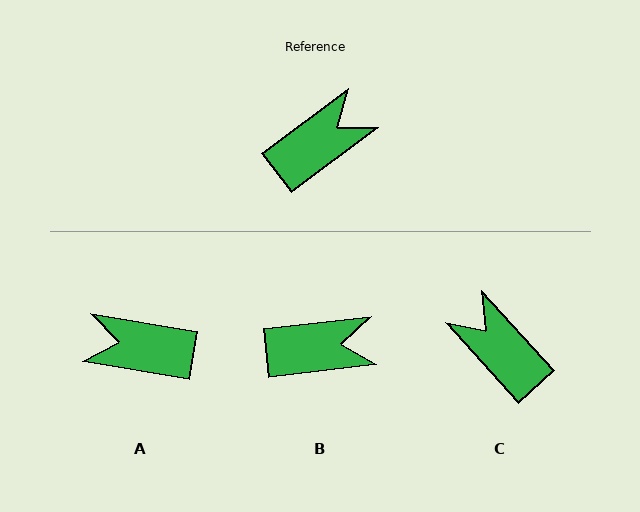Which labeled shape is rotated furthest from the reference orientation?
A, about 134 degrees away.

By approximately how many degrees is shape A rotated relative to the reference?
Approximately 134 degrees counter-clockwise.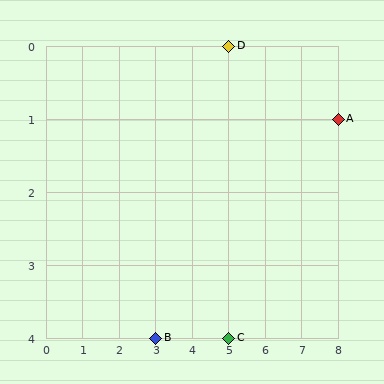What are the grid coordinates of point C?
Point C is at grid coordinates (5, 4).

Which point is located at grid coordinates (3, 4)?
Point B is at (3, 4).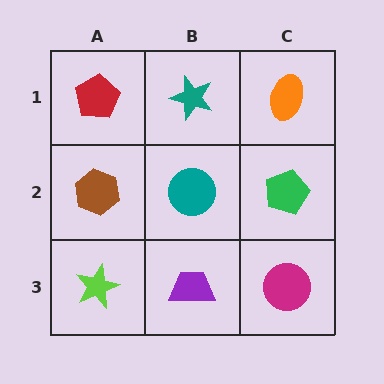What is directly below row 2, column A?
A lime star.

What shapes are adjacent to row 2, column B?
A teal star (row 1, column B), a purple trapezoid (row 3, column B), a brown hexagon (row 2, column A), a green pentagon (row 2, column C).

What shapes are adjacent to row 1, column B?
A teal circle (row 2, column B), a red pentagon (row 1, column A), an orange ellipse (row 1, column C).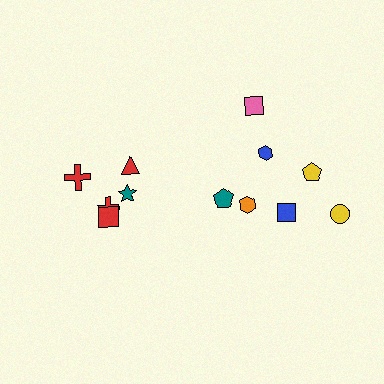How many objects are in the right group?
There are 7 objects.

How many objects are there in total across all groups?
There are 12 objects.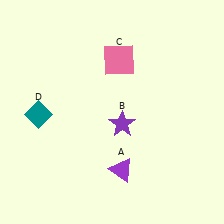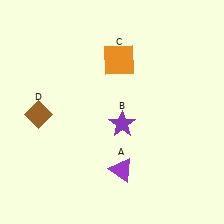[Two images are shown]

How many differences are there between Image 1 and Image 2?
There are 2 differences between the two images.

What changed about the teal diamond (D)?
In Image 1, D is teal. In Image 2, it changed to brown.